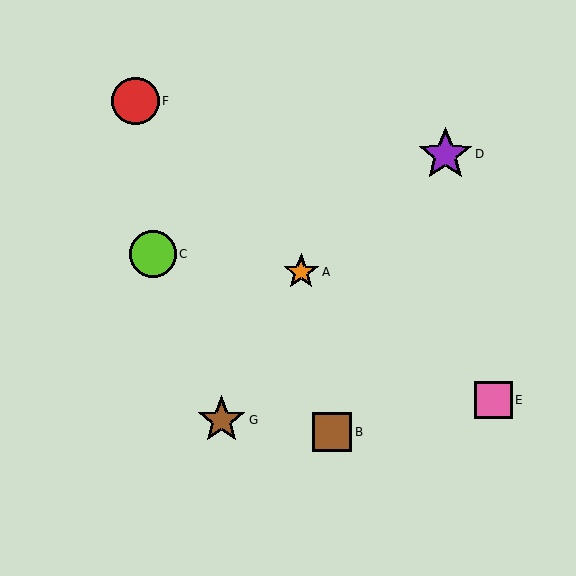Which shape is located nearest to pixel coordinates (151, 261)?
The lime circle (labeled C) at (153, 254) is nearest to that location.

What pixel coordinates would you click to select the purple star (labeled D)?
Click at (445, 154) to select the purple star D.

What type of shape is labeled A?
Shape A is an orange star.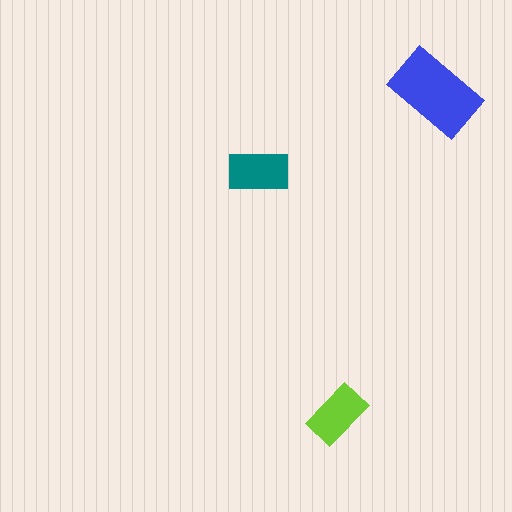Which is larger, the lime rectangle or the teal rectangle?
The teal one.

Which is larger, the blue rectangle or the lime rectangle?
The blue one.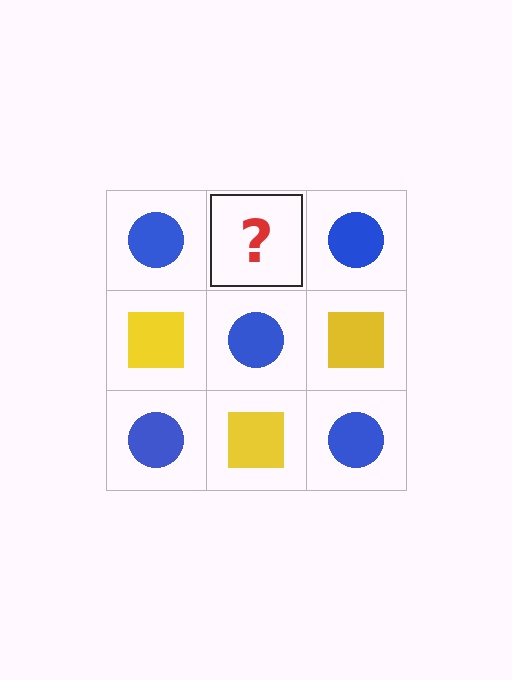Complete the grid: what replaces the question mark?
The question mark should be replaced with a yellow square.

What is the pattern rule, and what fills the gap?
The rule is that it alternates blue circle and yellow square in a checkerboard pattern. The gap should be filled with a yellow square.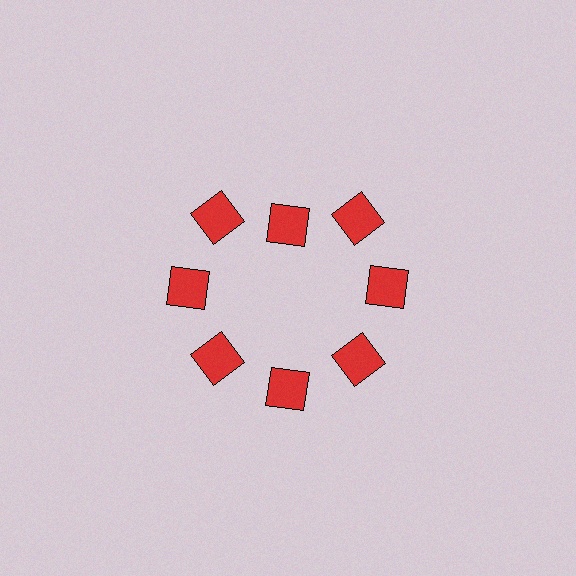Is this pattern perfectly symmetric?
No. The 8 red squares are arranged in a ring, but one element near the 12 o'clock position is pulled inward toward the center, breaking the 8-fold rotational symmetry.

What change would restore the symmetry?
The symmetry would be restored by moving it outward, back onto the ring so that all 8 squares sit at equal angles and equal distance from the center.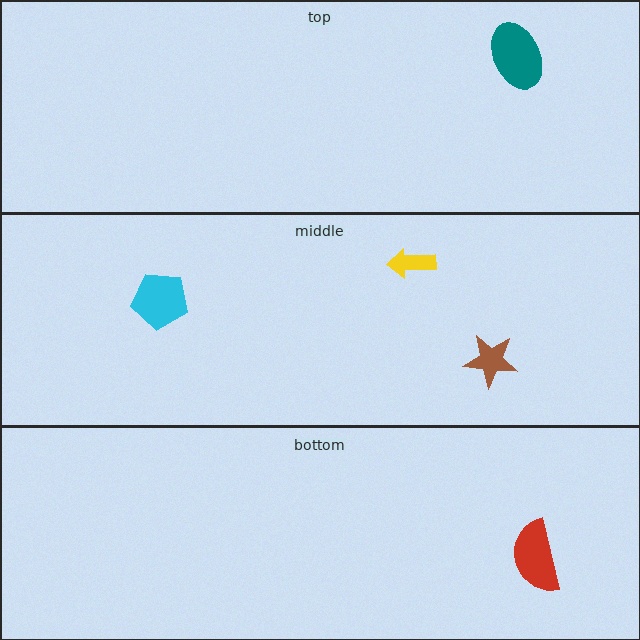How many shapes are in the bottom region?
1.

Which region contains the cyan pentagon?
The middle region.